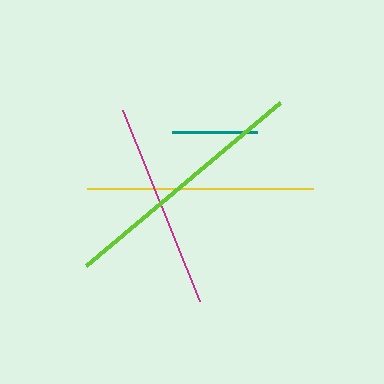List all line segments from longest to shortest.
From longest to shortest: lime, yellow, magenta, teal.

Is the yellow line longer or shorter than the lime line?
The lime line is longer than the yellow line.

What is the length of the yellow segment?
The yellow segment is approximately 226 pixels long.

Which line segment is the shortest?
The teal line is the shortest at approximately 85 pixels.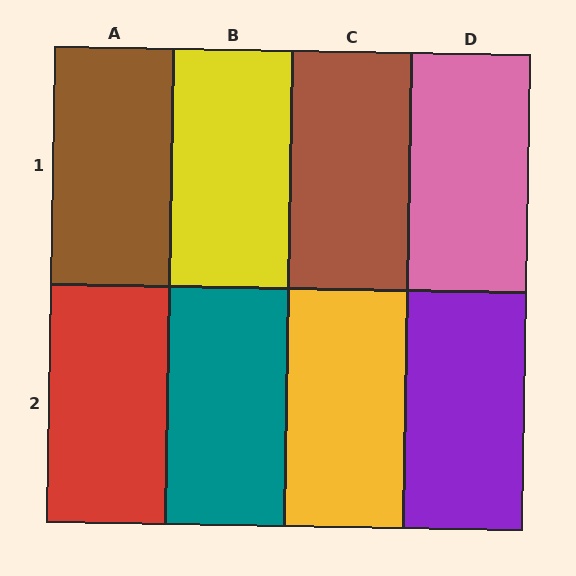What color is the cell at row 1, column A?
Brown.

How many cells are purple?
1 cell is purple.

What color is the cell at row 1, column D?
Pink.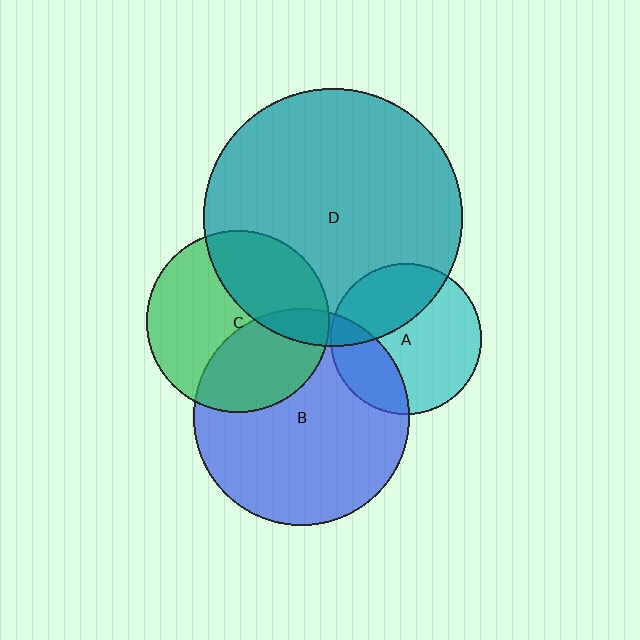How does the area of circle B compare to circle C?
Approximately 1.4 times.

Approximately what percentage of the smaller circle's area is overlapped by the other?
Approximately 35%.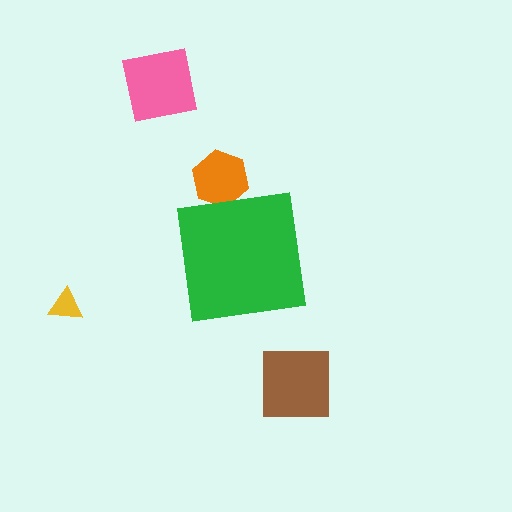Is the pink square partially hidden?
No, the pink square is fully visible.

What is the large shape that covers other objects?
A green square.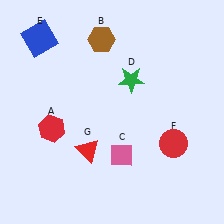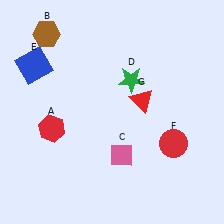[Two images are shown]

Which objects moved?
The objects that moved are: the brown hexagon (B), the blue square (E), the red triangle (G).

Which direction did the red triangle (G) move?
The red triangle (G) moved right.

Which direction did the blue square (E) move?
The blue square (E) moved down.